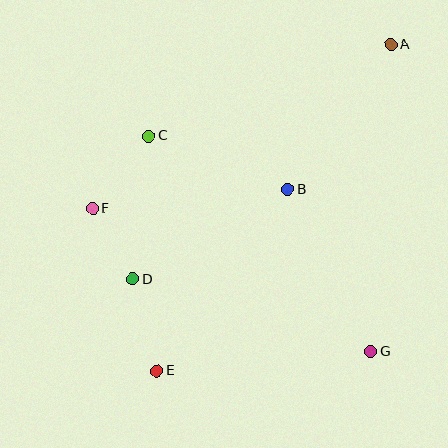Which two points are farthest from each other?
Points A and E are farthest from each other.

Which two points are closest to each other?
Points D and F are closest to each other.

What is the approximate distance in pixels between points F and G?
The distance between F and G is approximately 313 pixels.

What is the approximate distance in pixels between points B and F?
The distance between B and F is approximately 196 pixels.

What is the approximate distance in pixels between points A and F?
The distance between A and F is approximately 341 pixels.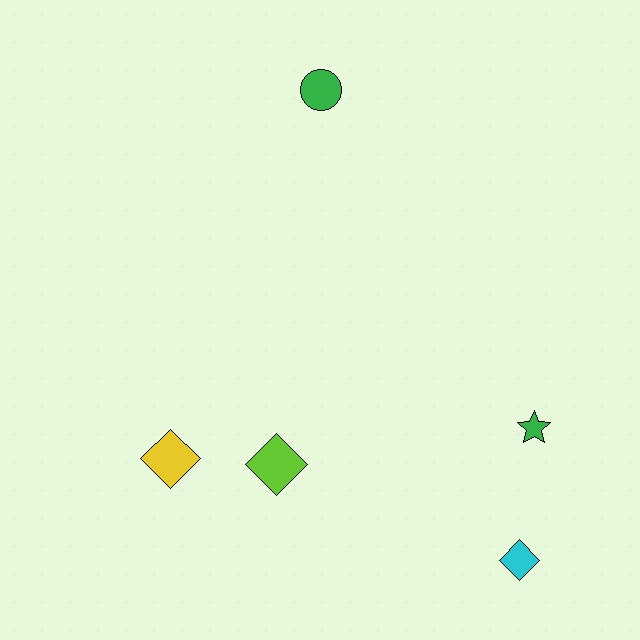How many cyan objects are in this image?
There is 1 cyan object.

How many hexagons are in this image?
There are no hexagons.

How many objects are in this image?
There are 5 objects.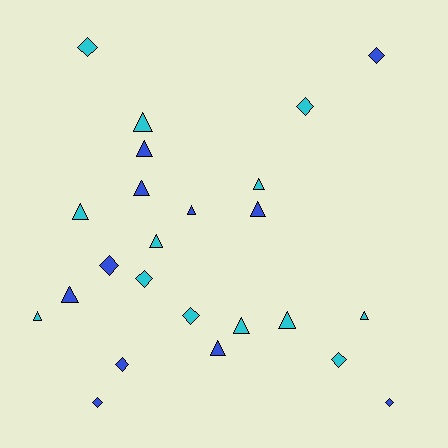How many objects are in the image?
There are 24 objects.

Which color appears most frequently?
Cyan, with 13 objects.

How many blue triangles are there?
There are 6 blue triangles.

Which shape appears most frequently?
Triangle, with 14 objects.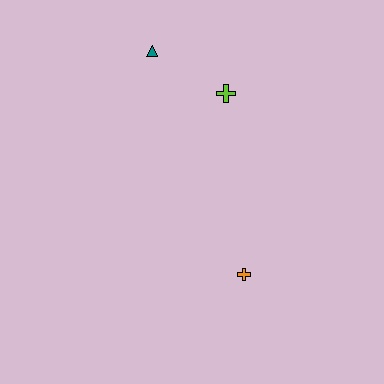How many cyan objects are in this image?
There are no cyan objects.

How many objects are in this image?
There are 3 objects.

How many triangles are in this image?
There is 1 triangle.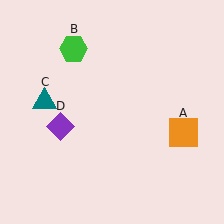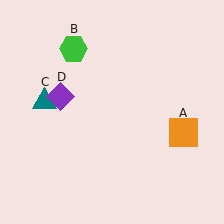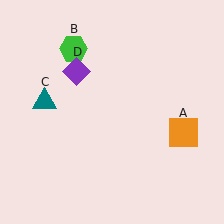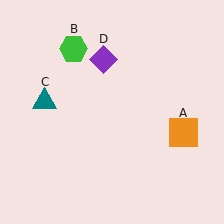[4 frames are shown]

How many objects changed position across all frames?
1 object changed position: purple diamond (object D).